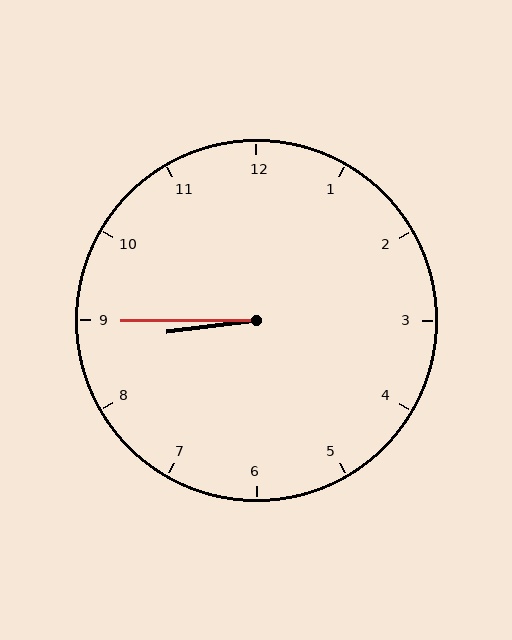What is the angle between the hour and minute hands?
Approximately 8 degrees.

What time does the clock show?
8:45.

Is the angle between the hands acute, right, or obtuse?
It is acute.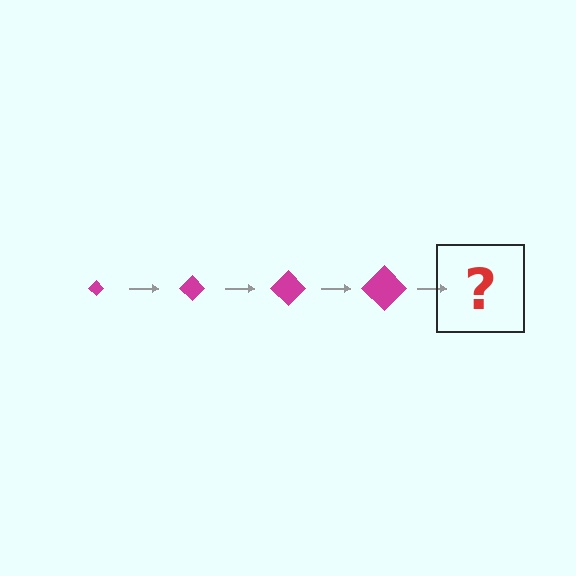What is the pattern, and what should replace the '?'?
The pattern is that the diamond gets progressively larger each step. The '?' should be a magenta diamond, larger than the previous one.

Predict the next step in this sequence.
The next step is a magenta diamond, larger than the previous one.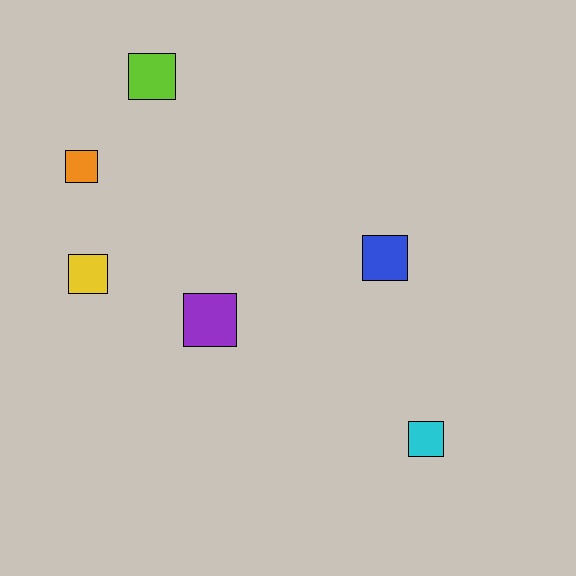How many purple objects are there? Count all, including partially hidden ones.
There is 1 purple object.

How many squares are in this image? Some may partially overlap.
There are 6 squares.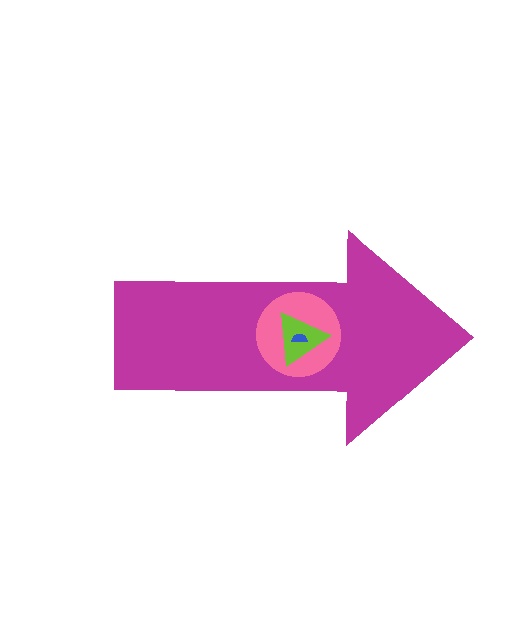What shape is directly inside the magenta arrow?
The pink circle.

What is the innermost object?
The blue semicircle.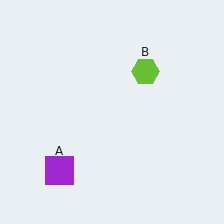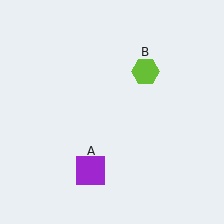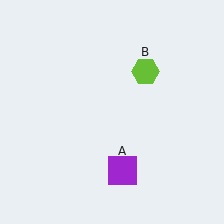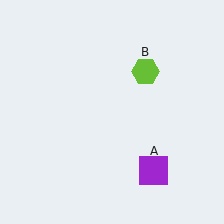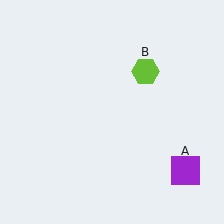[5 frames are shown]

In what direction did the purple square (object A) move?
The purple square (object A) moved right.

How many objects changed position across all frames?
1 object changed position: purple square (object A).